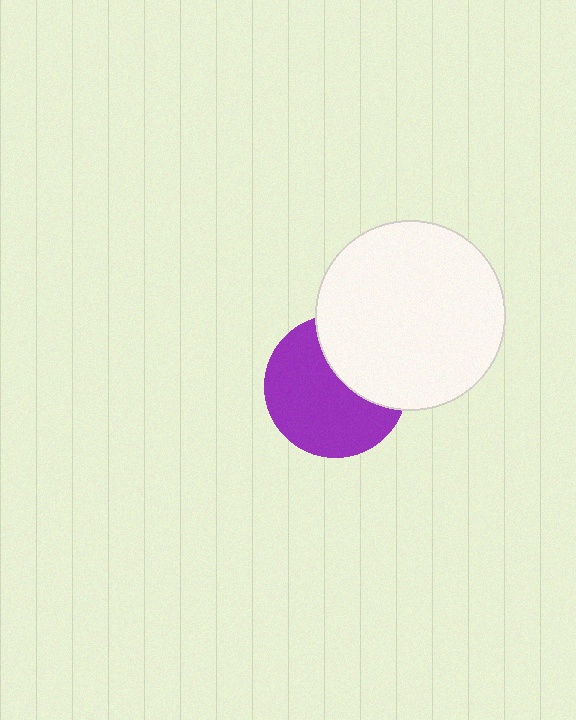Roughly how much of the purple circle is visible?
About half of it is visible (roughly 64%).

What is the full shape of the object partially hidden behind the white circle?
The partially hidden object is a purple circle.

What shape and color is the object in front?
The object in front is a white circle.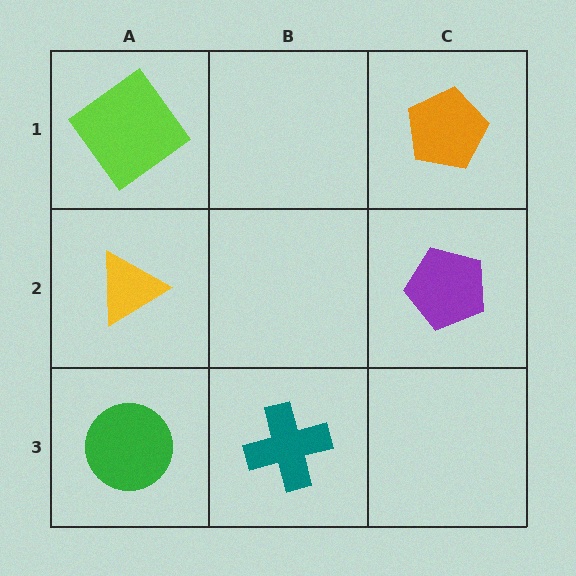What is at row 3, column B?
A teal cross.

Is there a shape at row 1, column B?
No, that cell is empty.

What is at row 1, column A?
A lime diamond.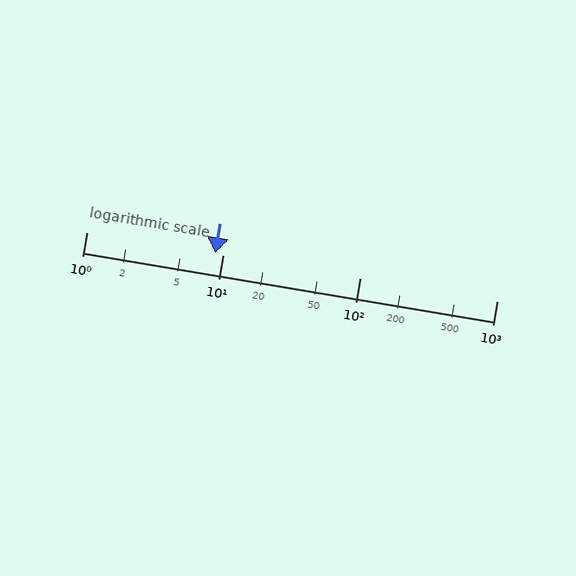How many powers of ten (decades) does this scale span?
The scale spans 3 decades, from 1 to 1000.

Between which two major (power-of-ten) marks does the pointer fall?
The pointer is between 1 and 10.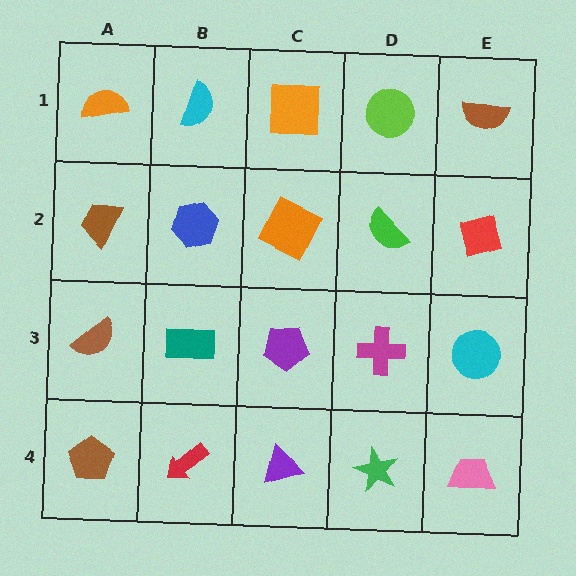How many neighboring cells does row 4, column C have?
3.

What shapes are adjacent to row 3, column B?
A blue hexagon (row 2, column B), a red arrow (row 4, column B), a brown semicircle (row 3, column A), a purple pentagon (row 3, column C).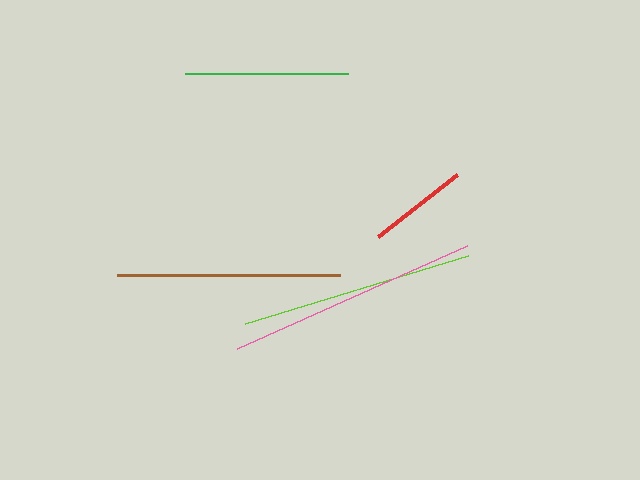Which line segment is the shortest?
The red line is the shortest at approximately 100 pixels.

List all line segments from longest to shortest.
From longest to shortest: pink, lime, brown, green, red.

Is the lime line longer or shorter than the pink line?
The pink line is longer than the lime line.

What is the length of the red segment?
The red segment is approximately 100 pixels long.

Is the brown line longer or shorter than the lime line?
The lime line is longer than the brown line.